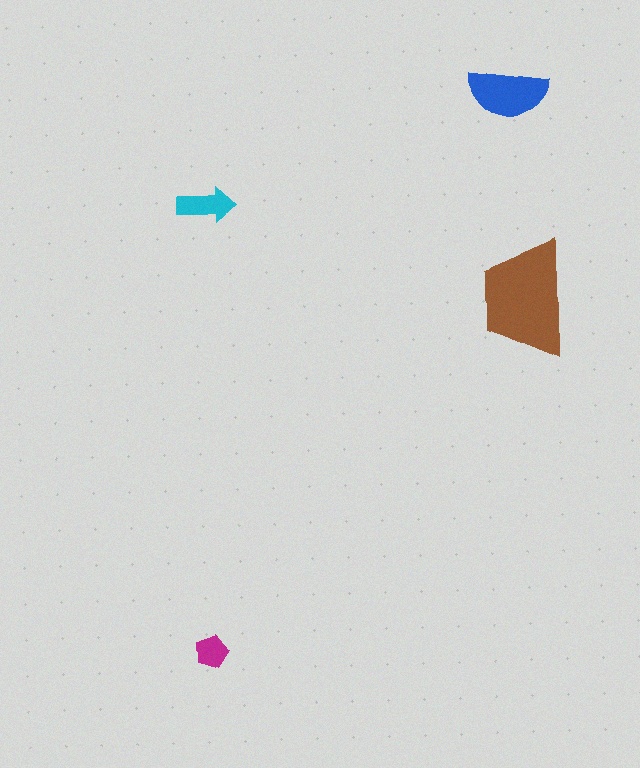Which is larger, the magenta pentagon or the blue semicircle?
The blue semicircle.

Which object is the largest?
The brown trapezoid.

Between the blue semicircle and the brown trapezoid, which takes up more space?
The brown trapezoid.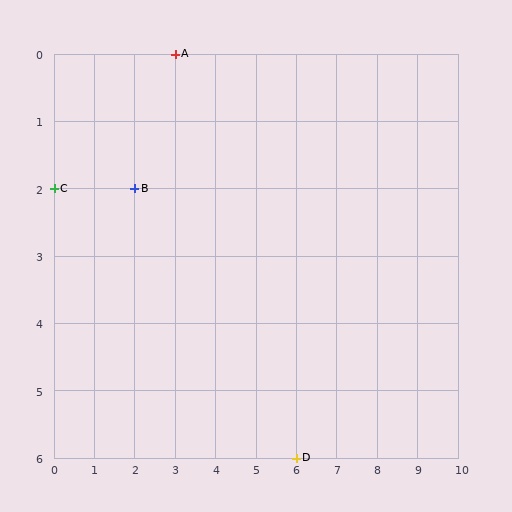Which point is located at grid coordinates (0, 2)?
Point C is at (0, 2).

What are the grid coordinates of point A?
Point A is at grid coordinates (3, 0).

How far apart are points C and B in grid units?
Points C and B are 2 columns apart.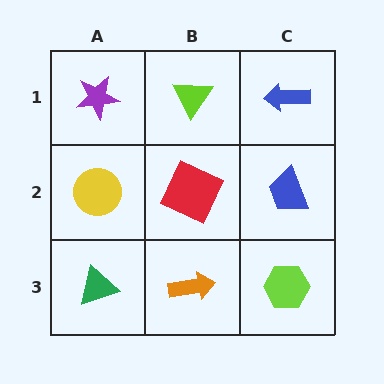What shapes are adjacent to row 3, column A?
A yellow circle (row 2, column A), an orange arrow (row 3, column B).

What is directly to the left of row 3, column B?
A green triangle.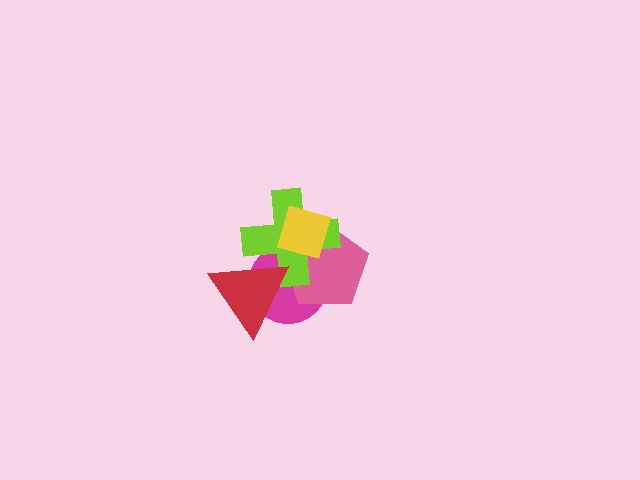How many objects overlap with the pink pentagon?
4 objects overlap with the pink pentagon.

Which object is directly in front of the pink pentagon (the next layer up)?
The lime cross is directly in front of the pink pentagon.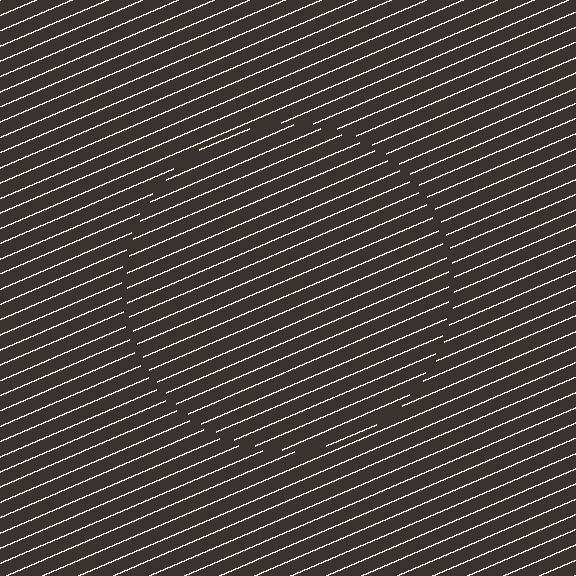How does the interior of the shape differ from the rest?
The interior of the shape contains the same grating, shifted by half a period — the contour is defined by the phase discontinuity where line-ends from the inner and outer gratings abut.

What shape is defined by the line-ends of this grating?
An illusory circle. The interior of the shape contains the same grating, shifted by half a period — the contour is defined by the phase discontinuity where line-ends from the inner and outer gratings abut.